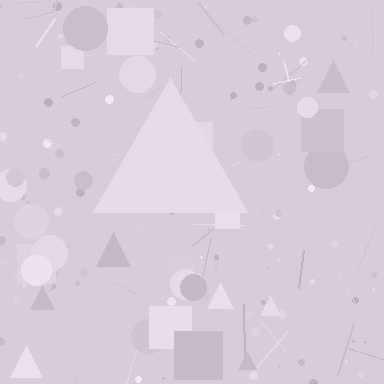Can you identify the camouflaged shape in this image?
The camouflaged shape is a triangle.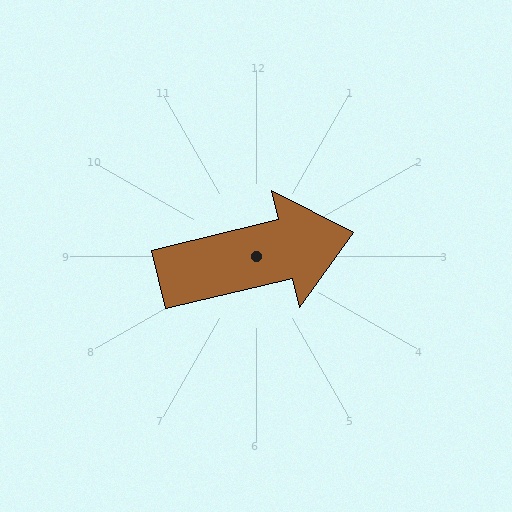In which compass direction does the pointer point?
East.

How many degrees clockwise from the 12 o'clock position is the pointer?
Approximately 76 degrees.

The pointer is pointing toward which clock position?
Roughly 3 o'clock.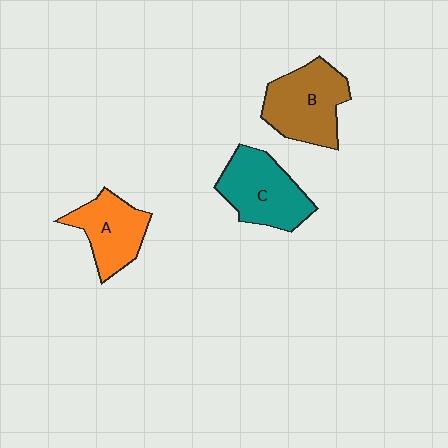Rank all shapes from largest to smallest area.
From largest to smallest: B (brown), C (teal), A (orange).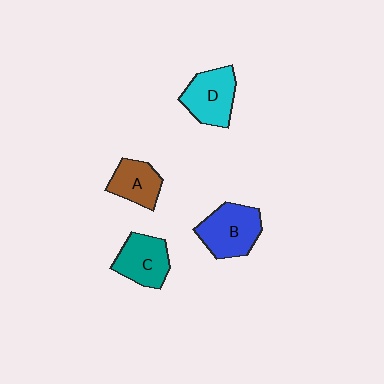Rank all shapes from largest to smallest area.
From largest to smallest: B (blue), D (cyan), C (teal), A (brown).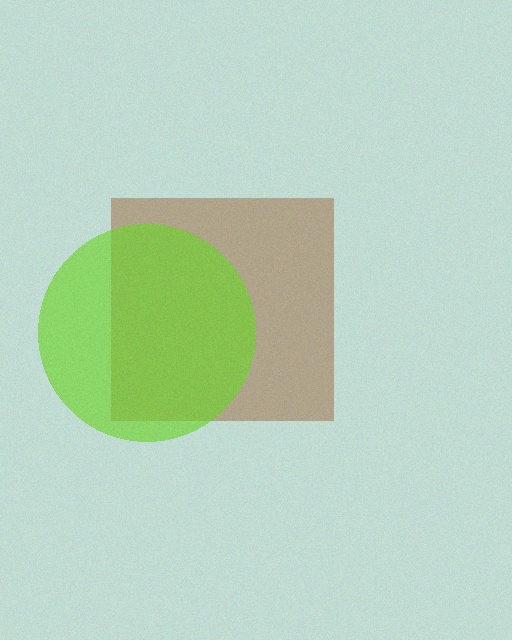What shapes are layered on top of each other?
The layered shapes are: a brown square, a lime circle.